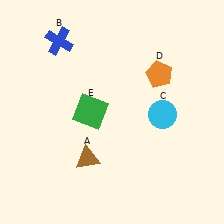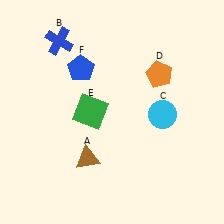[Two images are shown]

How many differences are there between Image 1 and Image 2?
There is 1 difference between the two images.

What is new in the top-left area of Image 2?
A blue pentagon (F) was added in the top-left area of Image 2.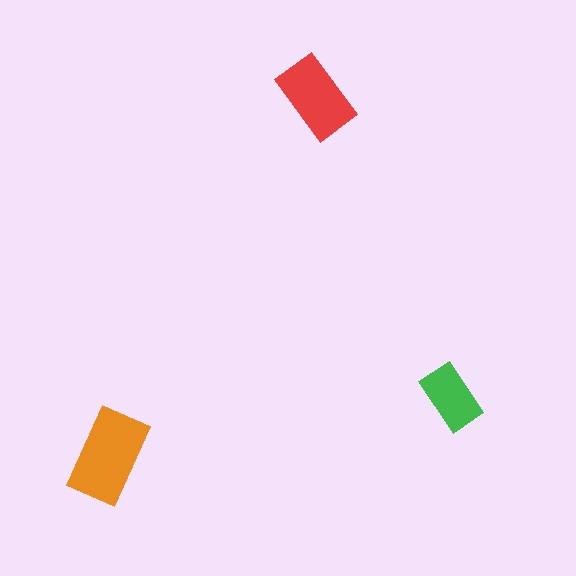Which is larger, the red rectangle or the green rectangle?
The red one.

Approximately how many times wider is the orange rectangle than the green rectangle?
About 1.5 times wider.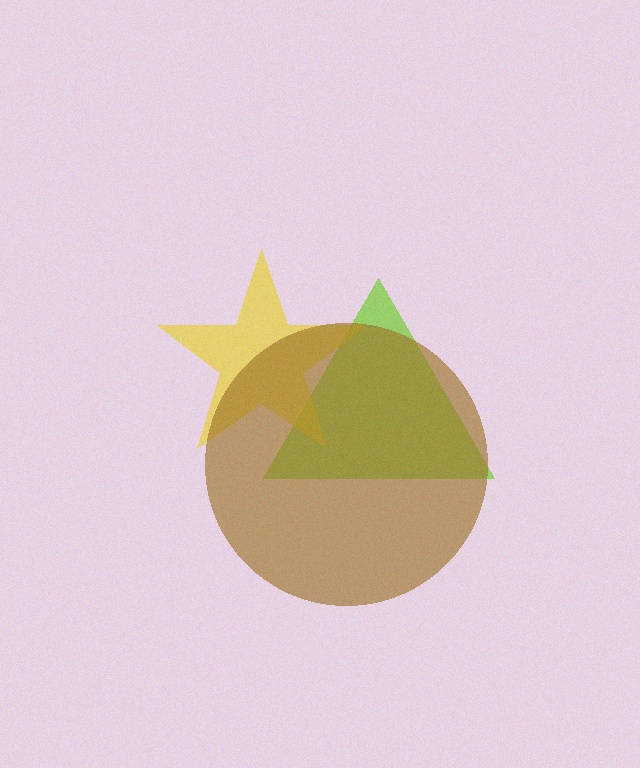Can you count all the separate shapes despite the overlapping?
Yes, there are 3 separate shapes.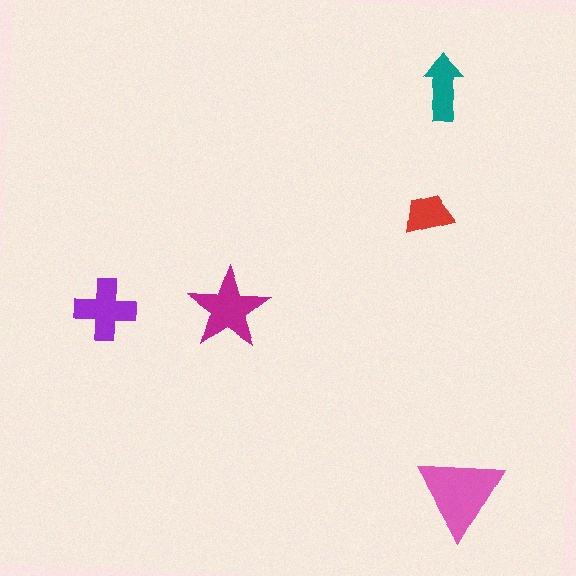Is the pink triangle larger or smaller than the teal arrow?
Larger.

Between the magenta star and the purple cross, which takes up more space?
The magenta star.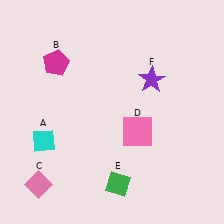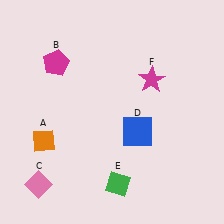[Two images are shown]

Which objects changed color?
A changed from cyan to orange. D changed from pink to blue. F changed from purple to magenta.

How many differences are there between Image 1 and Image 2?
There are 3 differences between the two images.